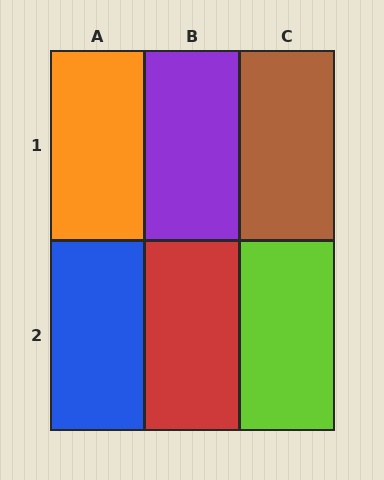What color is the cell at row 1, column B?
Purple.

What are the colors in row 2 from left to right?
Blue, red, lime.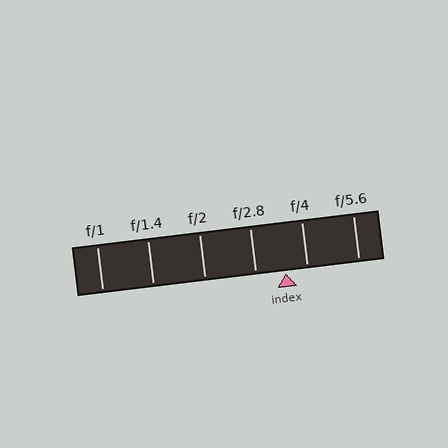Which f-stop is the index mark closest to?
The index mark is closest to f/4.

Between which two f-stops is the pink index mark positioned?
The index mark is between f/2.8 and f/4.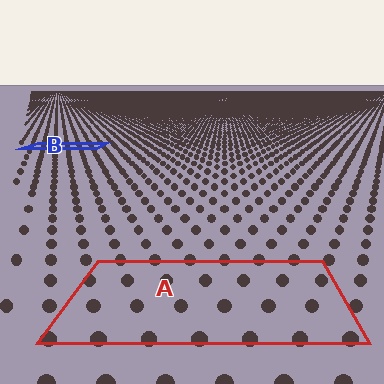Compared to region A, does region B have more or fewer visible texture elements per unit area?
Region B has more texture elements per unit area — they are packed more densely because it is farther away.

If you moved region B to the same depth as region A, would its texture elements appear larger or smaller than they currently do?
They would appear larger. At a closer depth, the same texture elements are projected at a bigger on-screen size.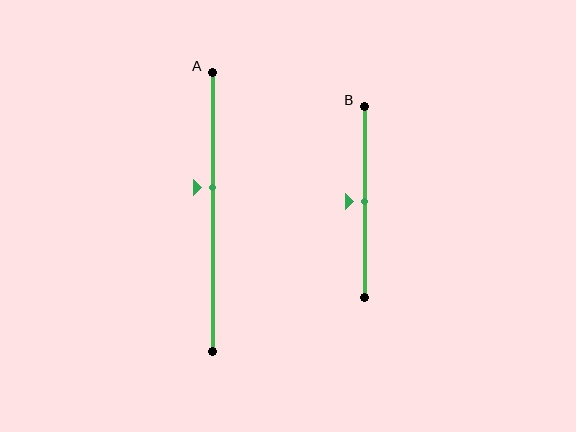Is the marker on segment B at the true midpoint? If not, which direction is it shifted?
Yes, the marker on segment B is at the true midpoint.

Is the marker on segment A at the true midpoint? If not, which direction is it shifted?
No, the marker on segment A is shifted upward by about 9% of the segment length.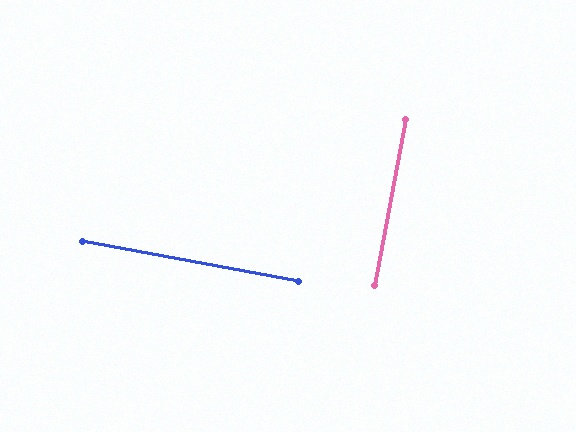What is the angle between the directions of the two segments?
Approximately 90 degrees.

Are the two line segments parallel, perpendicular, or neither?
Perpendicular — they meet at approximately 90°.